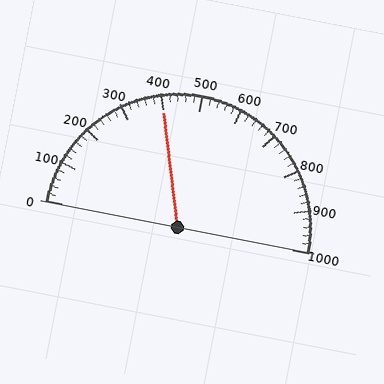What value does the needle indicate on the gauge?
The needle indicates approximately 400.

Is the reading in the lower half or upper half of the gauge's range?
The reading is in the lower half of the range (0 to 1000).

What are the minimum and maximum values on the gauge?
The gauge ranges from 0 to 1000.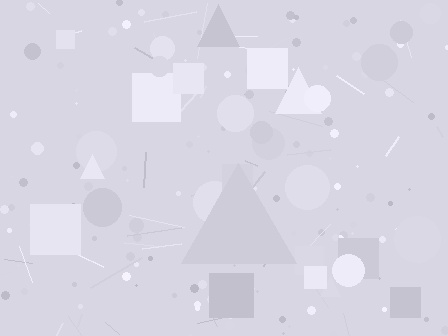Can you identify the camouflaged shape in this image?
The camouflaged shape is a triangle.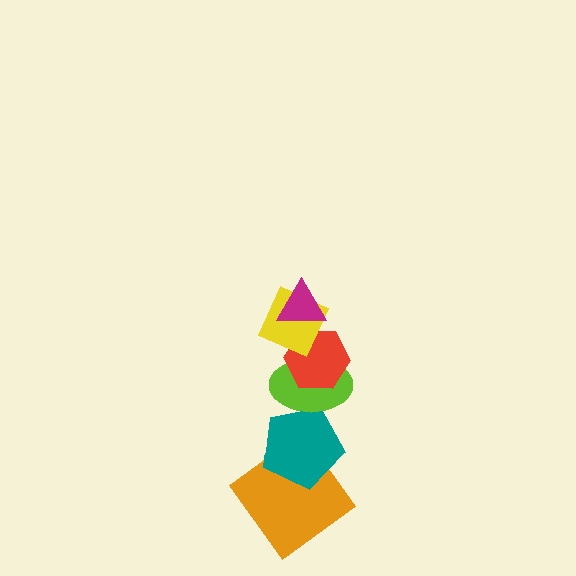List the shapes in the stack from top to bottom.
From top to bottom: the magenta triangle, the yellow diamond, the red hexagon, the lime ellipse, the teal pentagon, the orange diamond.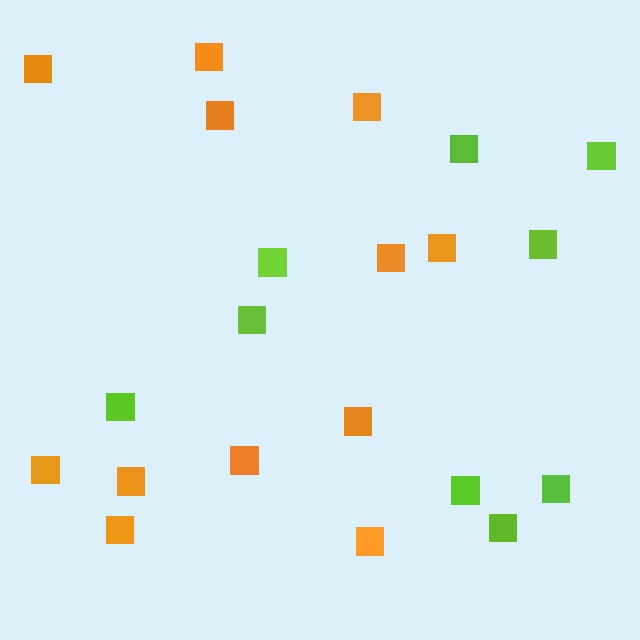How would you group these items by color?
There are 2 groups: one group of orange squares (12) and one group of lime squares (9).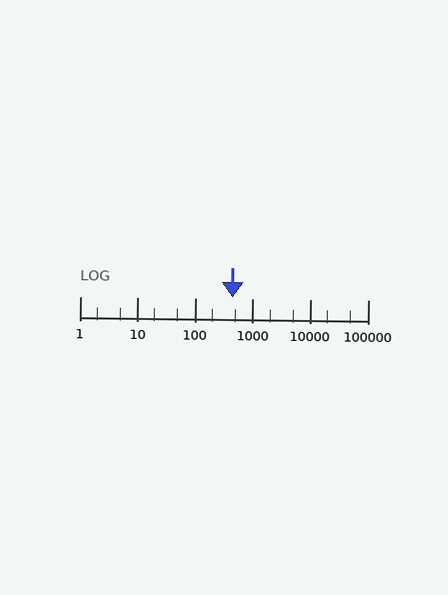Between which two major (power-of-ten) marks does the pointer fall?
The pointer is between 100 and 1000.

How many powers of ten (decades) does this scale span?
The scale spans 5 decades, from 1 to 100000.